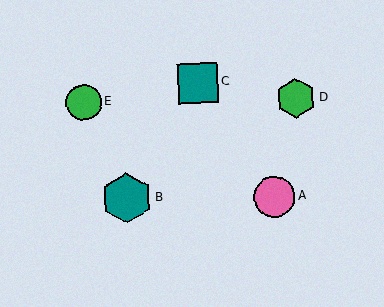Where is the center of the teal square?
The center of the teal square is at (198, 83).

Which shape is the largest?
The teal hexagon (labeled B) is the largest.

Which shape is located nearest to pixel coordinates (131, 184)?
The teal hexagon (labeled B) at (127, 198) is nearest to that location.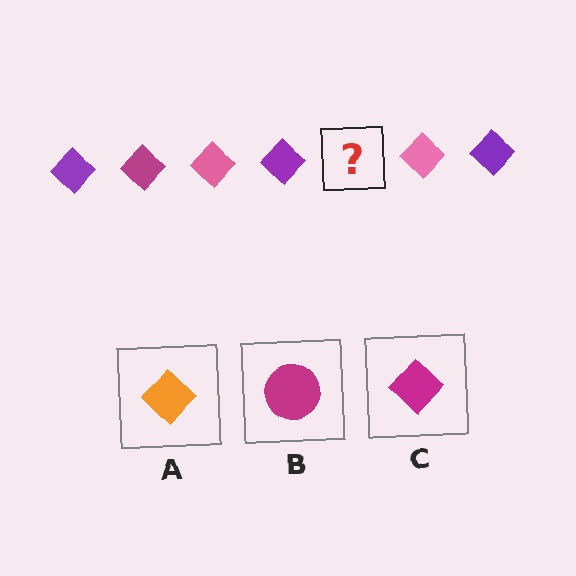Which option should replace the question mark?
Option C.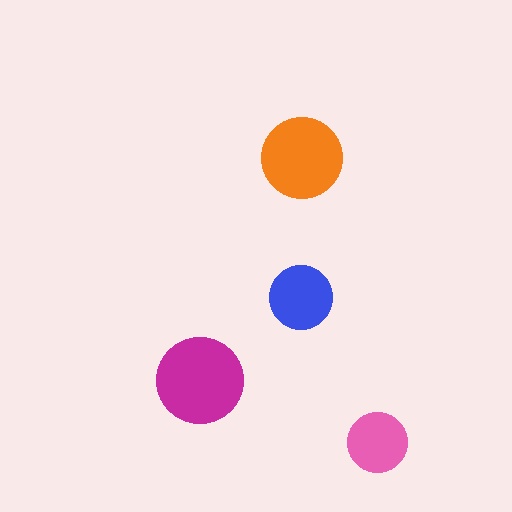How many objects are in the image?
There are 4 objects in the image.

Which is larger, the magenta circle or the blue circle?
The magenta one.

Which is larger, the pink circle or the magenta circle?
The magenta one.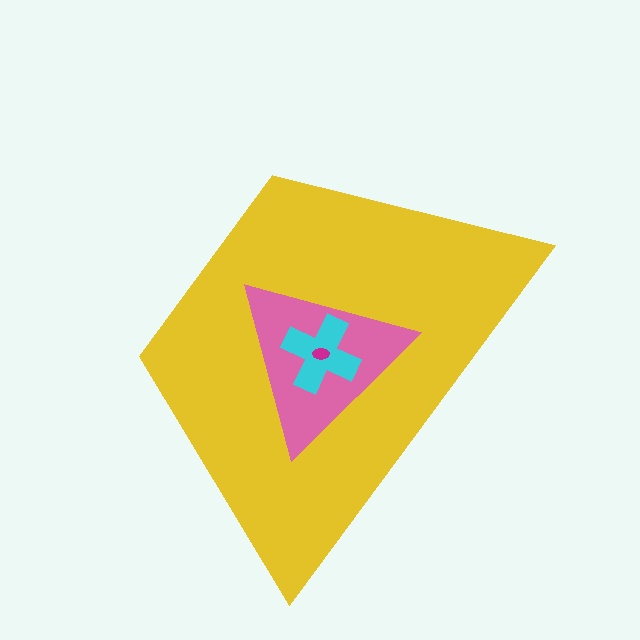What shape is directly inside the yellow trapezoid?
The pink triangle.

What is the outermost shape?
The yellow trapezoid.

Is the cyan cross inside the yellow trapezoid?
Yes.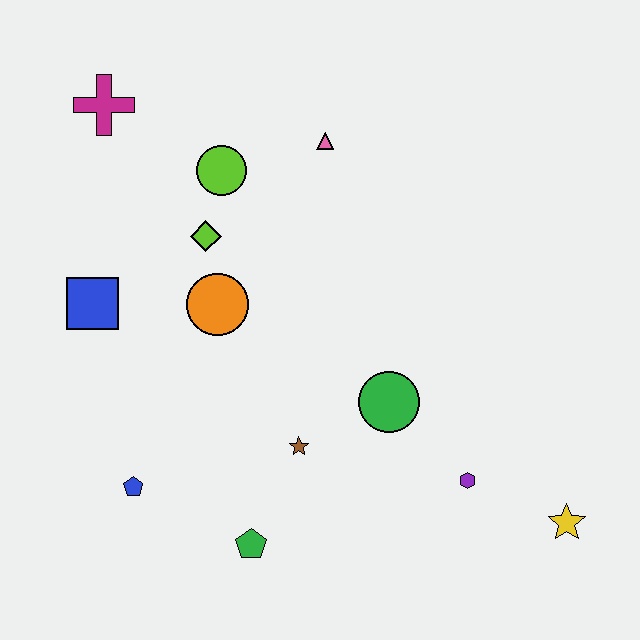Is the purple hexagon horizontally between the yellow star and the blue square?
Yes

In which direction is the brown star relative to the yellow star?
The brown star is to the left of the yellow star.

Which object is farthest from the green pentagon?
The magenta cross is farthest from the green pentagon.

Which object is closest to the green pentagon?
The brown star is closest to the green pentagon.